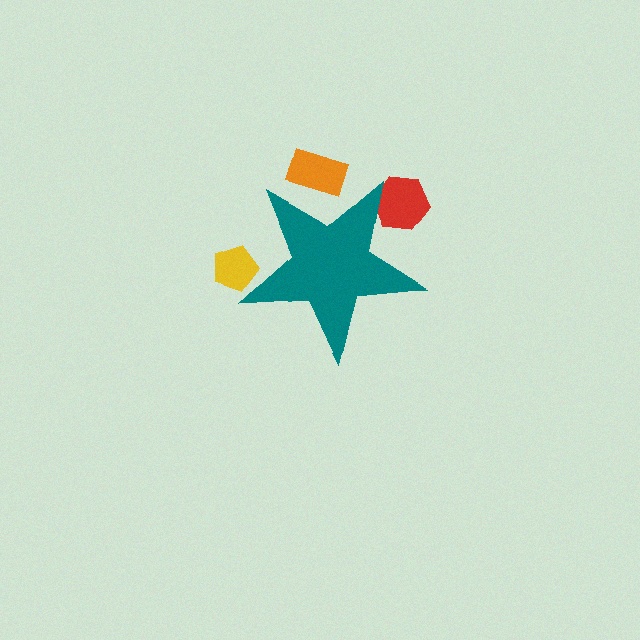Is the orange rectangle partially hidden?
Yes, the orange rectangle is partially hidden behind the teal star.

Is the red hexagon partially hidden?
Yes, the red hexagon is partially hidden behind the teal star.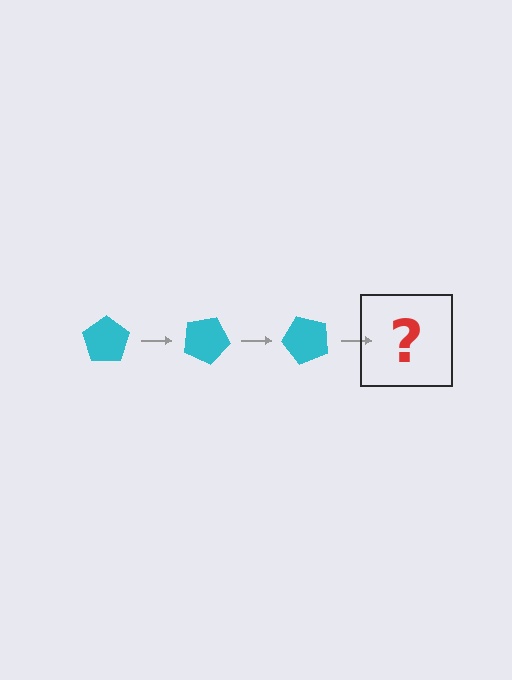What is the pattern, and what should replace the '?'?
The pattern is that the pentagon rotates 25 degrees each step. The '?' should be a cyan pentagon rotated 75 degrees.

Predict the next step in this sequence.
The next step is a cyan pentagon rotated 75 degrees.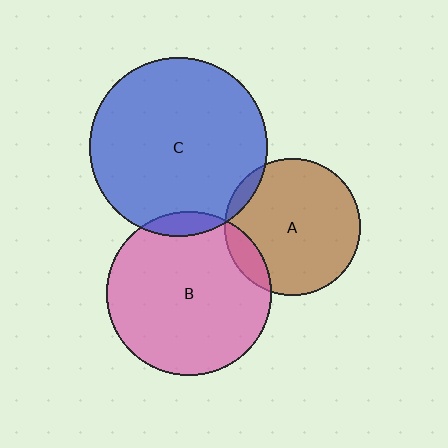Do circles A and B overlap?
Yes.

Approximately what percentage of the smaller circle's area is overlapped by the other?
Approximately 10%.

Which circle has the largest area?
Circle C (blue).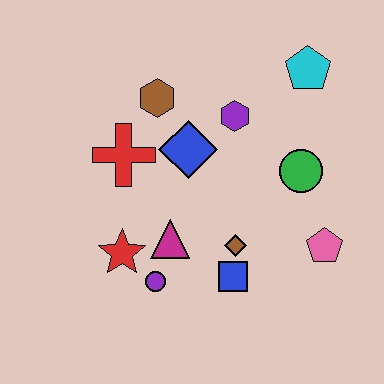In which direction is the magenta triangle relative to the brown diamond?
The magenta triangle is to the left of the brown diamond.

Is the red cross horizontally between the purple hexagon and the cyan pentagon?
No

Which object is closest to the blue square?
The brown diamond is closest to the blue square.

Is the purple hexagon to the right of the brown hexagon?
Yes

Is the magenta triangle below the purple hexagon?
Yes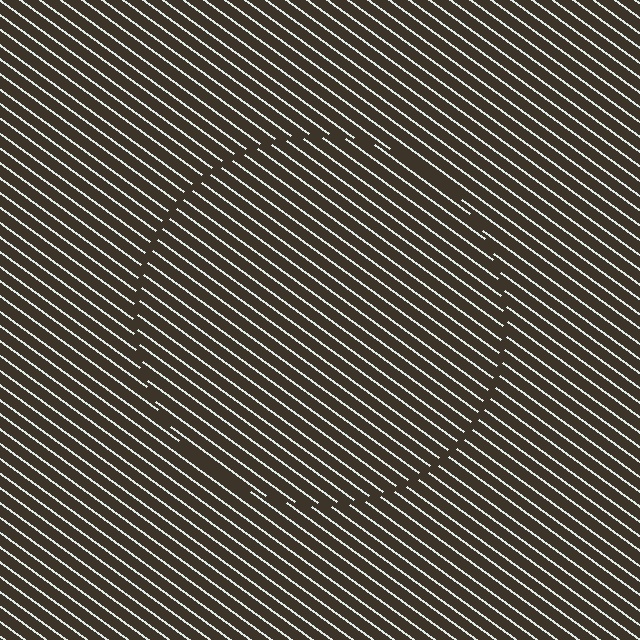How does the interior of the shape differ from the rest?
The interior of the shape contains the same grating, shifted by half a period — the contour is defined by the phase discontinuity where line-ends from the inner and outer gratings abut.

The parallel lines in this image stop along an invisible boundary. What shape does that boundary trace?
An illusory circle. The interior of the shape contains the same grating, shifted by half a period — the contour is defined by the phase discontinuity where line-ends from the inner and outer gratings abut.